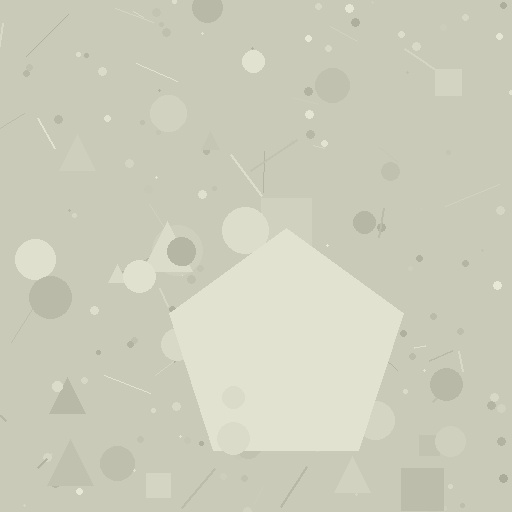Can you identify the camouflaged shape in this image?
The camouflaged shape is a pentagon.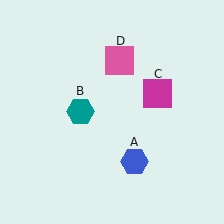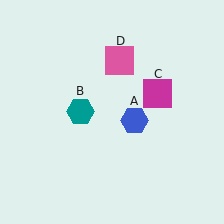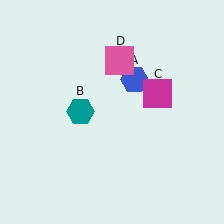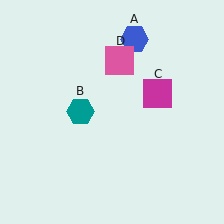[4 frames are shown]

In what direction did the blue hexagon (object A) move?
The blue hexagon (object A) moved up.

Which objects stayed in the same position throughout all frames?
Teal hexagon (object B) and magenta square (object C) and pink square (object D) remained stationary.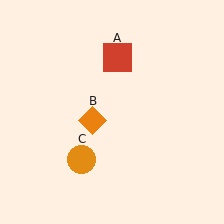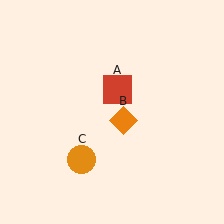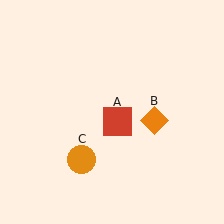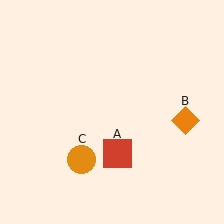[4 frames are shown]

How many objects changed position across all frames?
2 objects changed position: red square (object A), orange diamond (object B).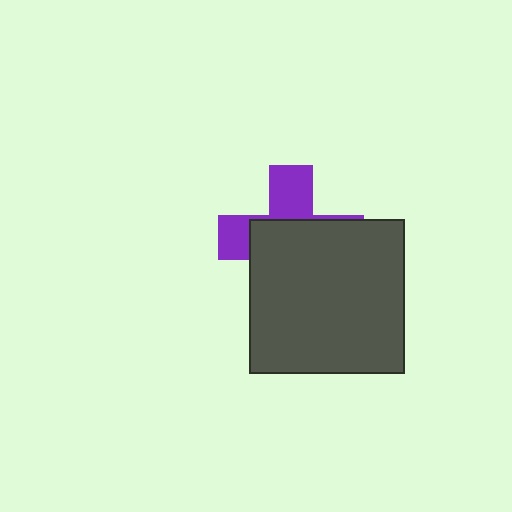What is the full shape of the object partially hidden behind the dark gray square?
The partially hidden object is a purple cross.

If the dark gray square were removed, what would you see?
You would see the complete purple cross.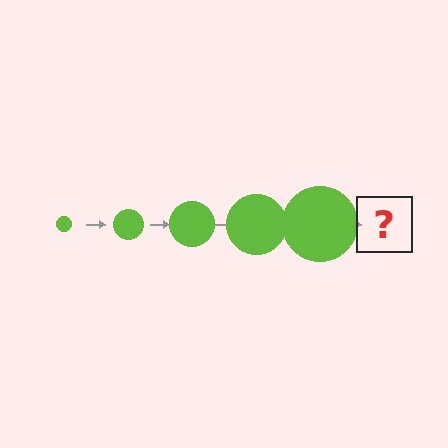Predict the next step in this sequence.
The next step is a lime circle, larger than the previous one.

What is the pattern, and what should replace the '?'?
The pattern is that the circle gets progressively larger each step. The '?' should be a lime circle, larger than the previous one.